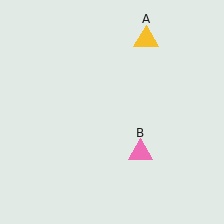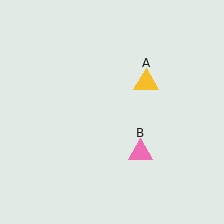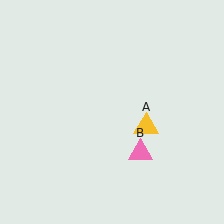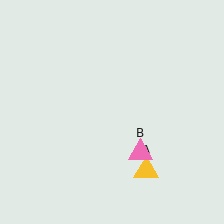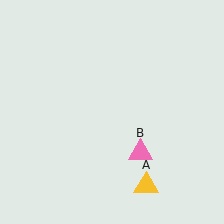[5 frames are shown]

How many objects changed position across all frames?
1 object changed position: yellow triangle (object A).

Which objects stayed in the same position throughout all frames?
Pink triangle (object B) remained stationary.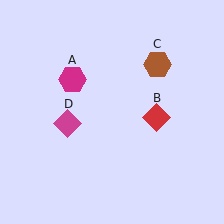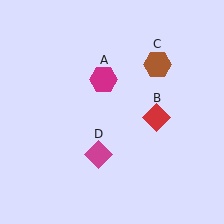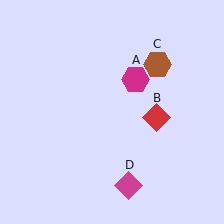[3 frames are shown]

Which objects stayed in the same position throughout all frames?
Red diamond (object B) and brown hexagon (object C) remained stationary.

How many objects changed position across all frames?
2 objects changed position: magenta hexagon (object A), magenta diamond (object D).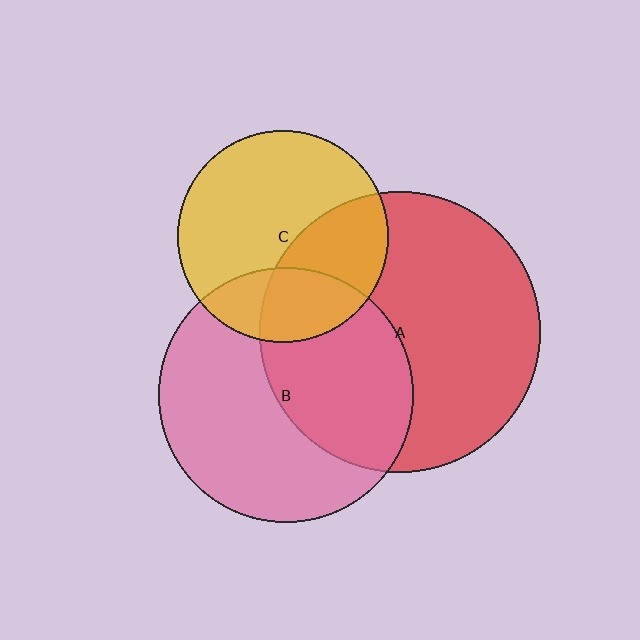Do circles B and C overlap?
Yes.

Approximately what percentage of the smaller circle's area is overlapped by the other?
Approximately 25%.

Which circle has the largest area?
Circle A (red).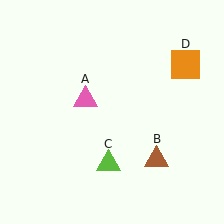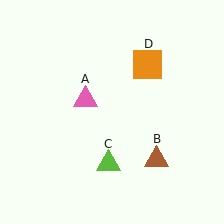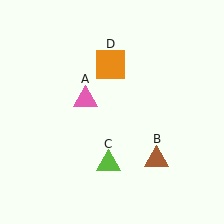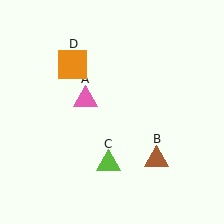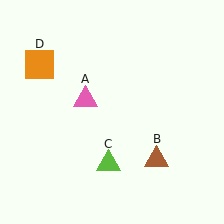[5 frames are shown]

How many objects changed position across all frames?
1 object changed position: orange square (object D).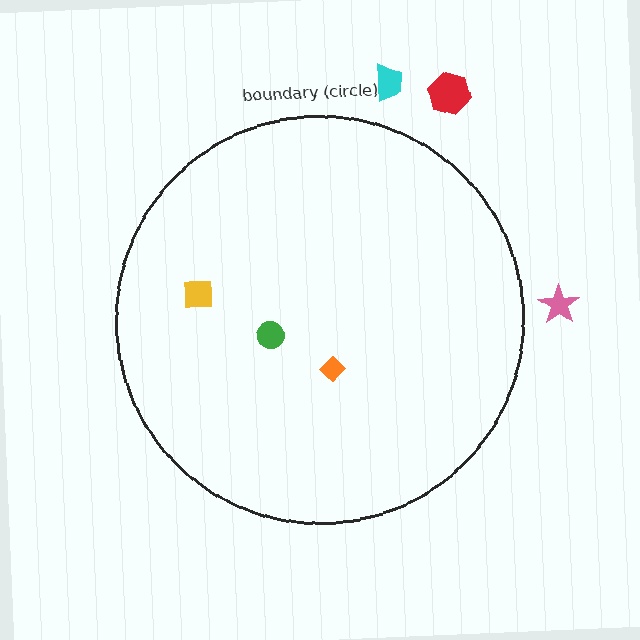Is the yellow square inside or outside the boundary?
Inside.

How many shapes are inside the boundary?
3 inside, 3 outside.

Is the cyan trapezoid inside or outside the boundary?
Outside.